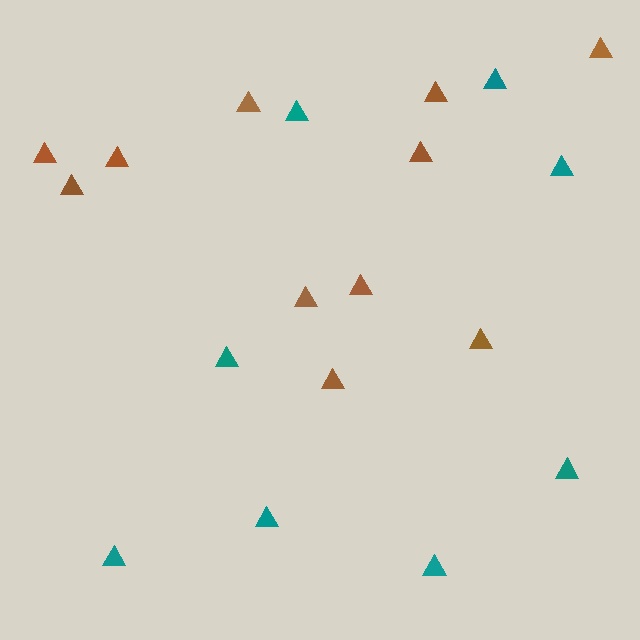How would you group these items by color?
There are 2 groups: one group of teal triangles (8) and one group of brown triangles (11).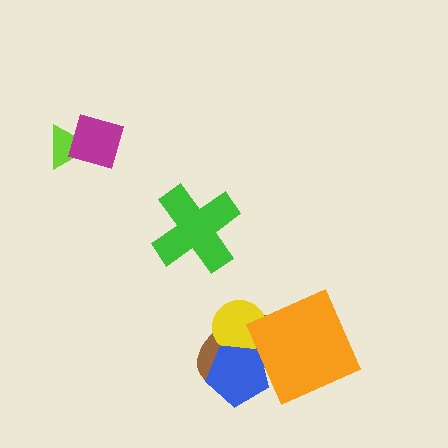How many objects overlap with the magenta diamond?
1 object overlaps with the magenta diamond.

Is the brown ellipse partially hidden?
Yes, it is partially covered by another shape.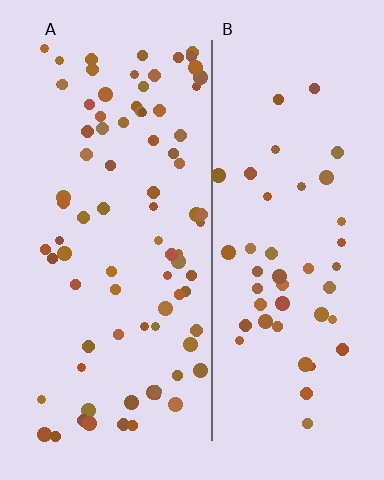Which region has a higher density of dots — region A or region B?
A (the left).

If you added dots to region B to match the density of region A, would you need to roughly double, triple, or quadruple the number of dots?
Approximately double.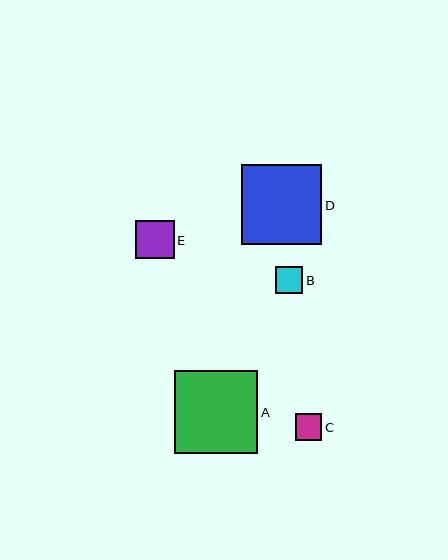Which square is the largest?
Square A is the largest with a size of approximately 83 pixels.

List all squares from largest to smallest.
From largest to smallest: A, D, E, B, C.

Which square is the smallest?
Square C is the smallest with a size of approximately 27 pixels.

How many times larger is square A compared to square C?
Square A is approximately 3.1 times the size of square C.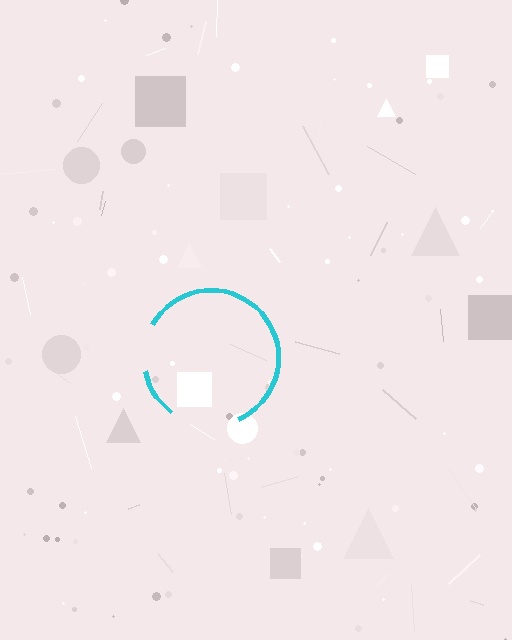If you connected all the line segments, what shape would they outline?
They would outline a circle.